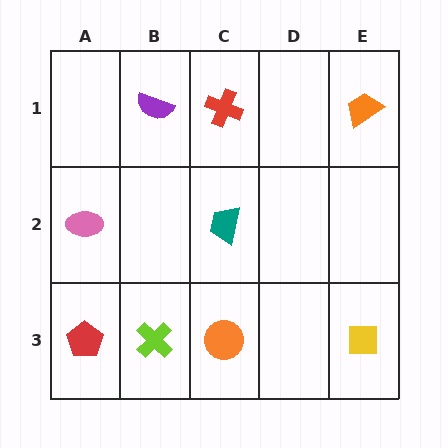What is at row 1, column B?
A purple semicircle.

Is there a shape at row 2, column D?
No, that cell is empty.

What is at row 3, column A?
A red pentagon.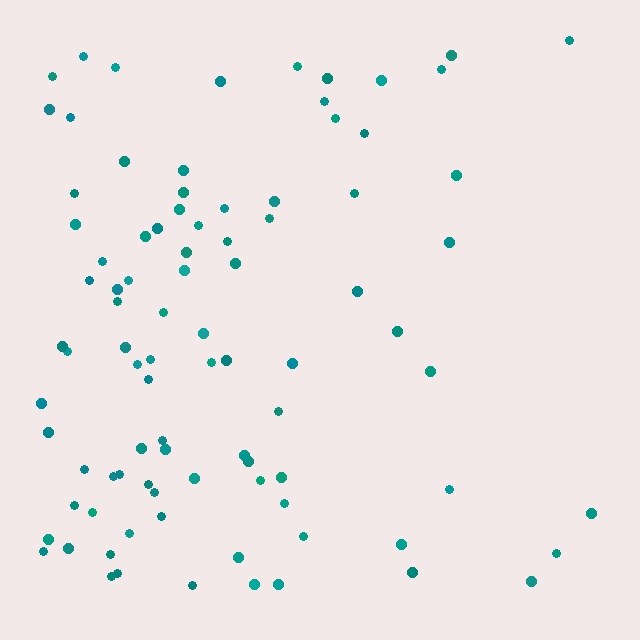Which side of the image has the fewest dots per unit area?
The right.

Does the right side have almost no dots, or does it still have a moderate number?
Still a moderate number, just noticeably fewer than the left.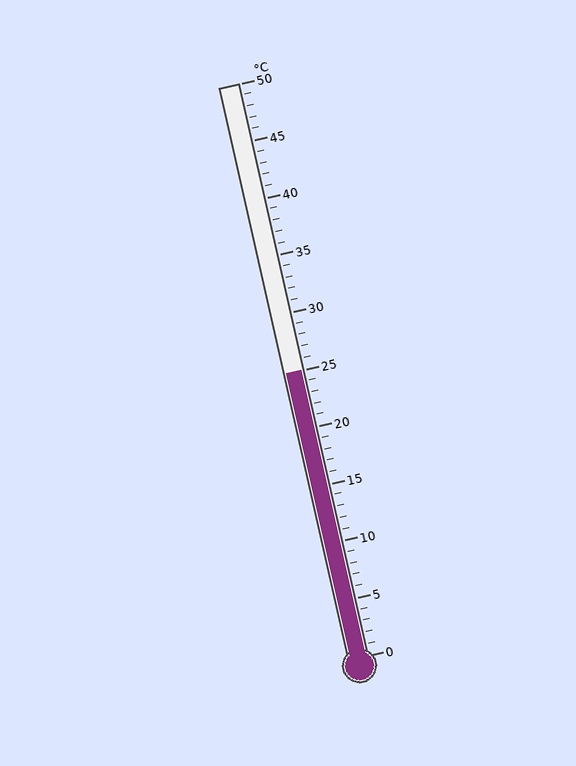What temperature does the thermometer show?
The thermometer shows approximately 25°C.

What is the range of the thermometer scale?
The thermometer scale ranges from 0°C to 50°C.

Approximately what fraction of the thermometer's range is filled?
The thermometer is filled to approximately 50% of its range.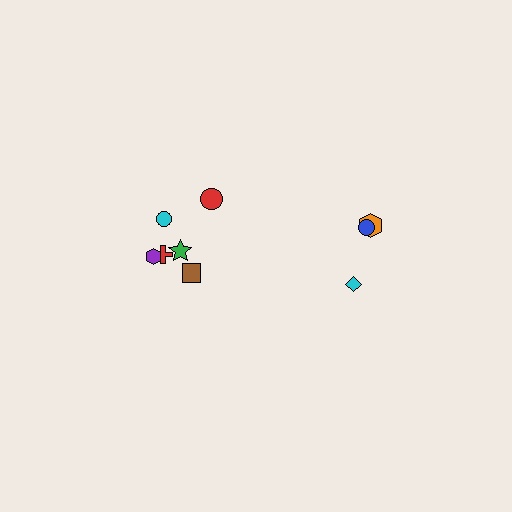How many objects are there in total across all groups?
There are 9 objects.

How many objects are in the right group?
There are 3 objects.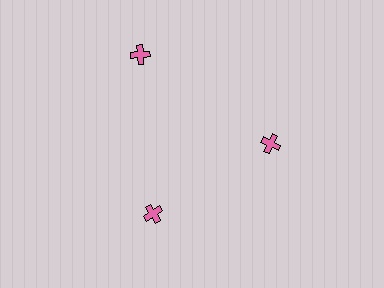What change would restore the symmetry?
The symmetry would be restored by moving it inward, back onto the ring so that all 3 crosses sit at equal angles and equal distance from the center.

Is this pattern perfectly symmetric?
No. The 3 pink crosses are arranged in a ring, but one element near the 11 o'clock position is pushed outward from the center, breaking the 3-fold rotational symmetry.